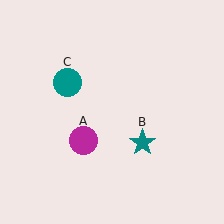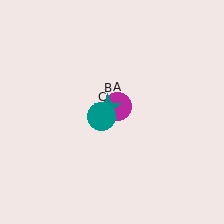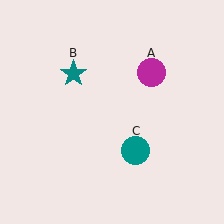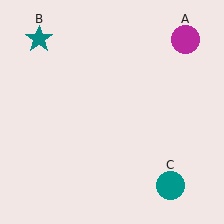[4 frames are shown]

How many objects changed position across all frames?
3 objects changed position: magenta circle (object A), teal star (object B), teal circle (object C).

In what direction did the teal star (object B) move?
The teal star (object B) moved up and to the left.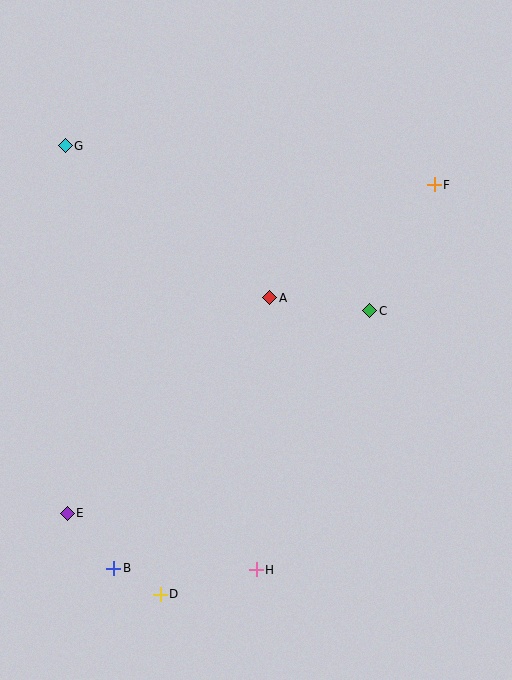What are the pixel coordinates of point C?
Point C is at (370, 311).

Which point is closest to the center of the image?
Point A at (270, 298) is closest to the center.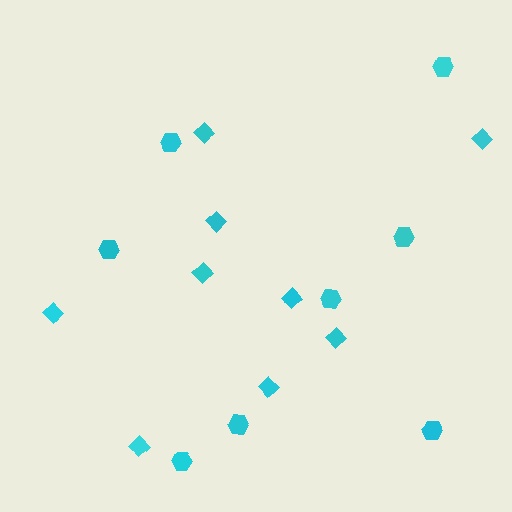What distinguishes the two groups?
There are 2 groups: one group of diamonds (9) and one group of hexagons (8).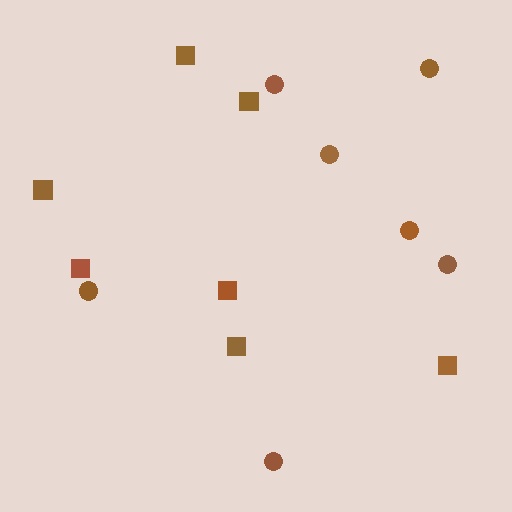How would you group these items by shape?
There are 2 groups: one group of squares (7) and one group of circles (7).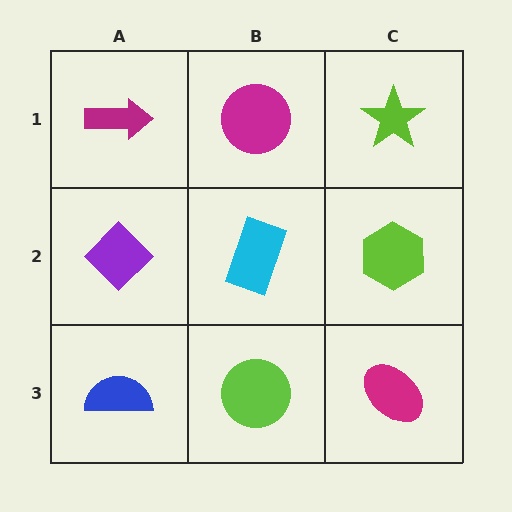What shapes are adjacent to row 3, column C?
A lime hexagon (row 2, column C), a lime circle (row 3, column B).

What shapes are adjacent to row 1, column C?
A lime hexagon (row 2, column C), a magenta circle (row 1, column B).